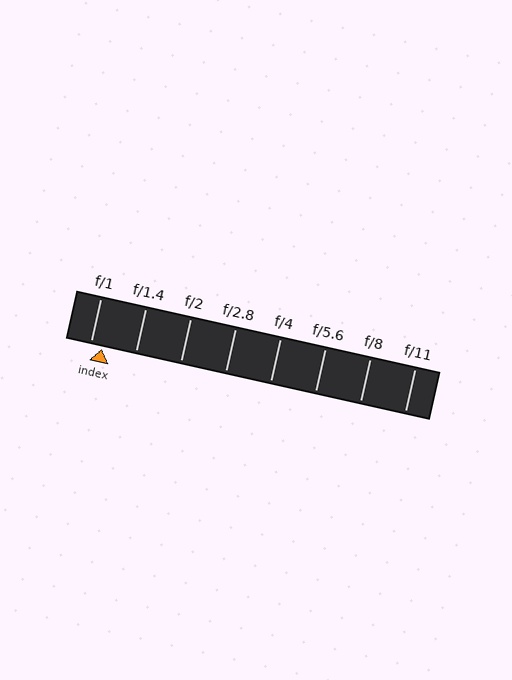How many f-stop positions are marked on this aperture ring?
There are 8 f-stop positions marked.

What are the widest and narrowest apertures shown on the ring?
The widest aperture shown is f/1 and the narrowest is f/11.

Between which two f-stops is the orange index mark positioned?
The index mark is between f/1 and f/1.4.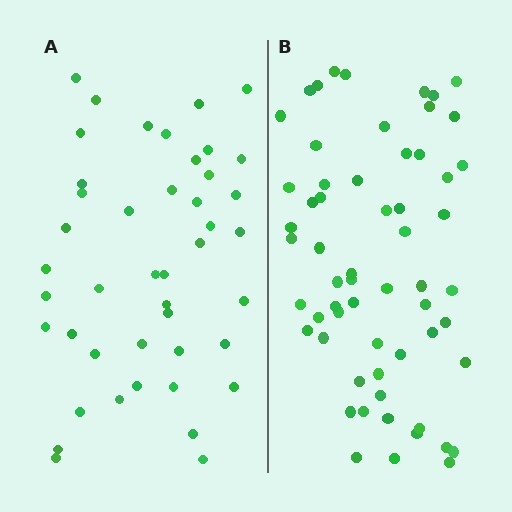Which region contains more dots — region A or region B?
Region B (the right region) has more dots.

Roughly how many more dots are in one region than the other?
Region B has approximately 15 more dots than region A.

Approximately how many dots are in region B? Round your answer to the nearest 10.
About 60 dots.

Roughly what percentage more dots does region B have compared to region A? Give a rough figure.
About 35% more.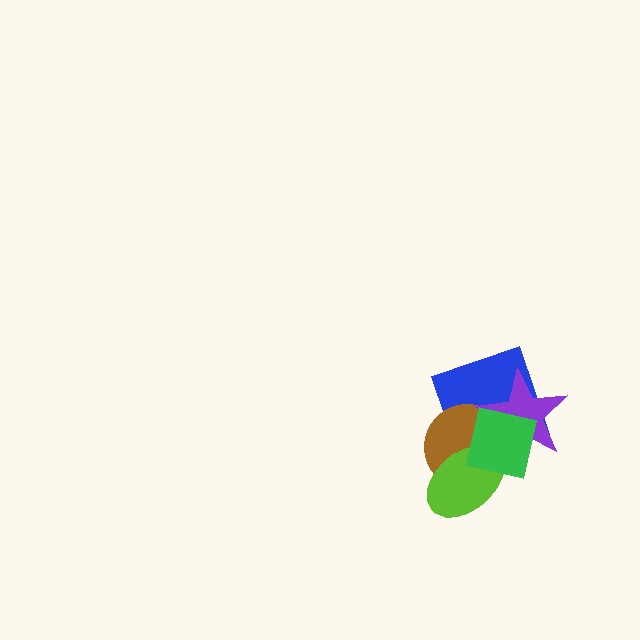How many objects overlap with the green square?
4 objects overlap with the green square.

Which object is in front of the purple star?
The green square is in front of the purple star.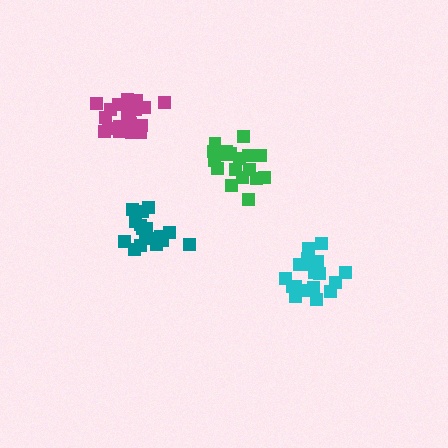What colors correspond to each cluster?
The clusters are colored: green, cyan, teal, magenta.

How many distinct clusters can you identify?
There are 4 distinct clusters.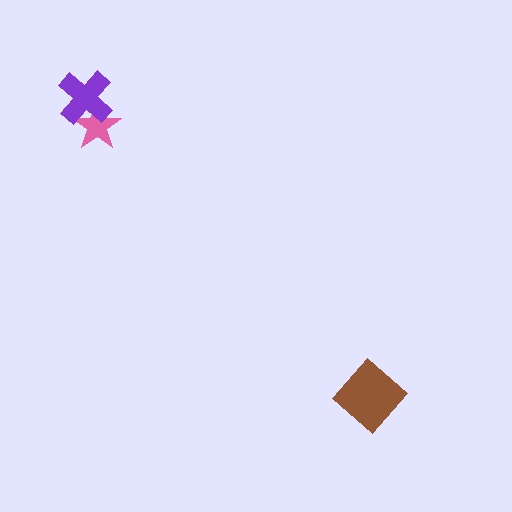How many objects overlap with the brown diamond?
0 objects overlap with the brown diamond.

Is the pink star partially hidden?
Yes, it is partially covered by another shape.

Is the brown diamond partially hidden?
No, no other shape covers it.